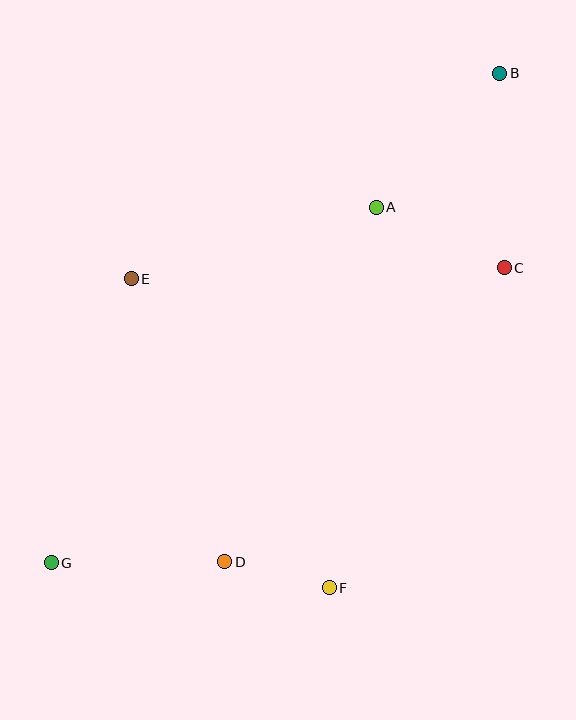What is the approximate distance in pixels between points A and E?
The distance between A and E is approximately 255 pixels.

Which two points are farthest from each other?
Points B and G are farthest from each other.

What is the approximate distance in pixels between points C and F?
The distance between C and F is approximately 365 pixels.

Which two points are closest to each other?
Points D and F are closest to each other.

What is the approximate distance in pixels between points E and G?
The distance between E and G is approximately 295 pixels.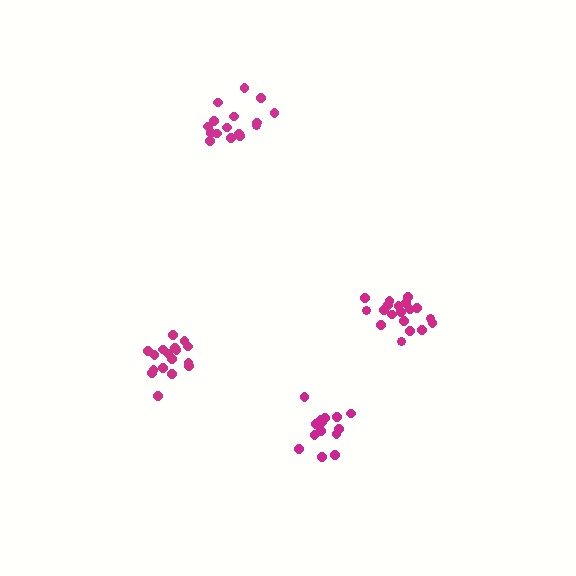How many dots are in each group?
Group 1: 19 dots, Group 2: 16 dots, Group 3: 17 dots, Group 4: 15 dots (67 total).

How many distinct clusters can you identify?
There are 4 distinct clusters.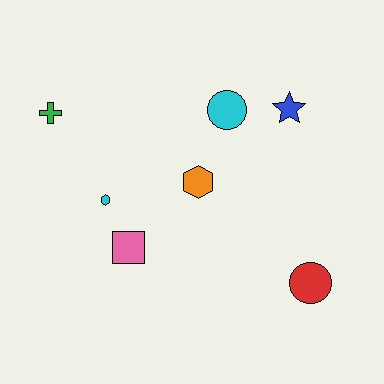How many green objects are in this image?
There is 1 green object.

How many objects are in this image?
There are 7 objects.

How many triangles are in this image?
There are no triangles.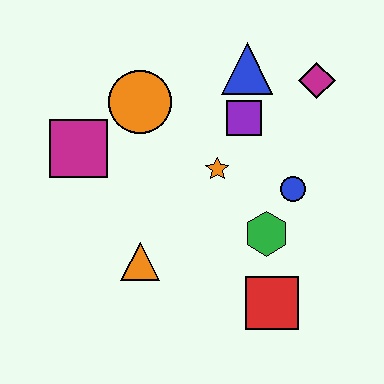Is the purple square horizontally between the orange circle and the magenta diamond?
Yes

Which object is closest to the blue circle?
The green hexagon is closest to the blue circle.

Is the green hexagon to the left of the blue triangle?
No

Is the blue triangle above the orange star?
Yes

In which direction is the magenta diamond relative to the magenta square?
The magenta diamond is to the right of the magenta square.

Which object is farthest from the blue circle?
The magenta square is farthest from the blue circle.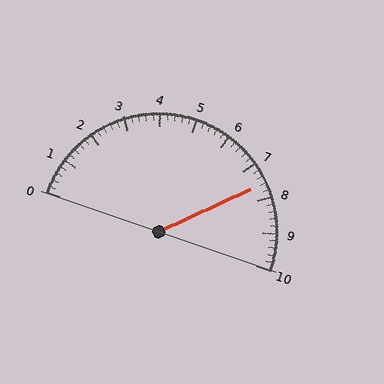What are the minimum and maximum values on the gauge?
The gauge ranges from 0 to 10.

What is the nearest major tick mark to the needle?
The nearest major tick mark is 8.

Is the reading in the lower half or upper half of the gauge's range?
The reading is in the upper half of the range (0 to 10).